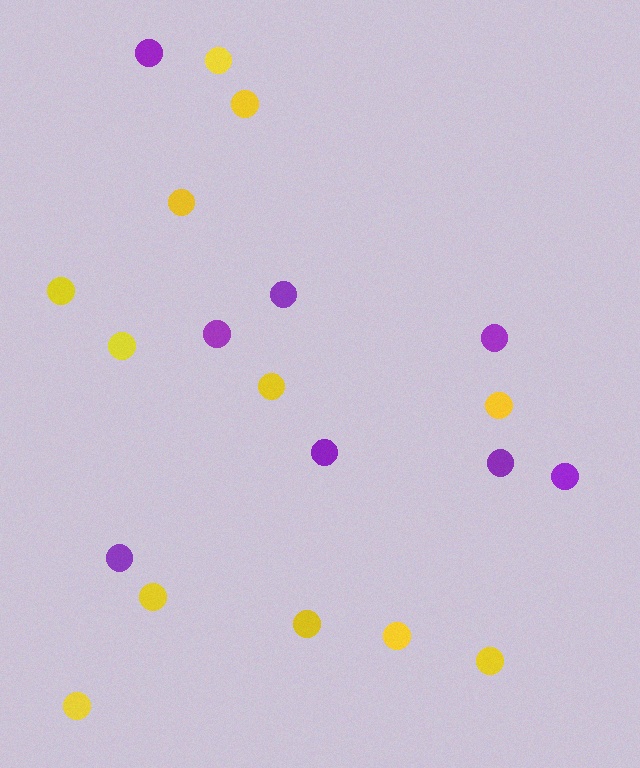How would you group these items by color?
There are 2 groups: one group of yellow circles (12) and one group of purple circles (8).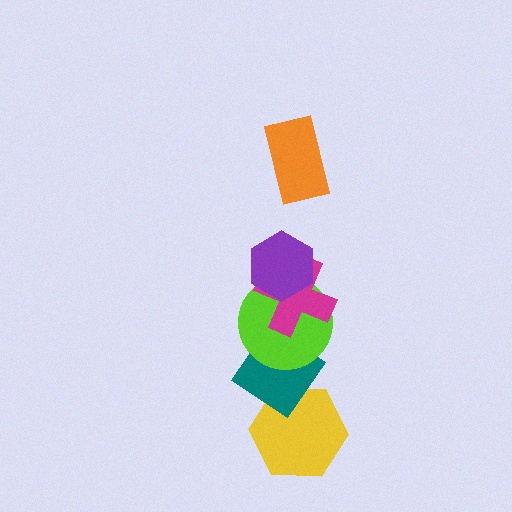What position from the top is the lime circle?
The lime circle is 4th from the top.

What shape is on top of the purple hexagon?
The orange rectangle is on top of the purple hexagon.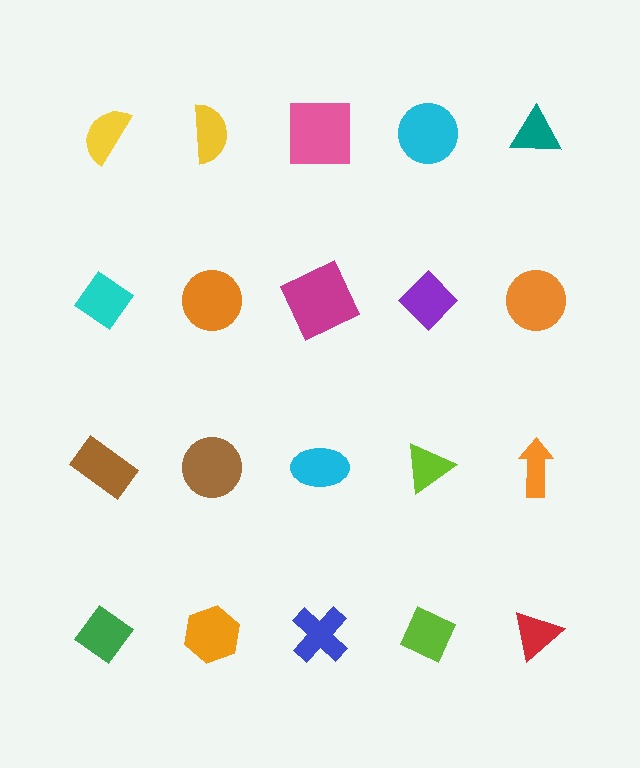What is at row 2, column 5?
An orange circle.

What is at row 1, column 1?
A yellow semicircle.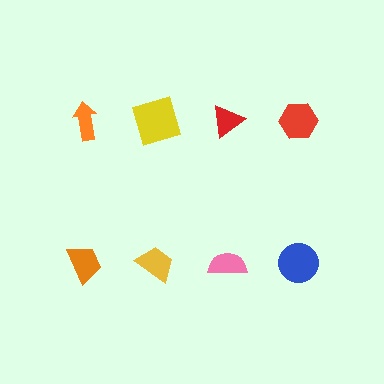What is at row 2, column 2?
A yellow trapezoid.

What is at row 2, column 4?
A blue circle.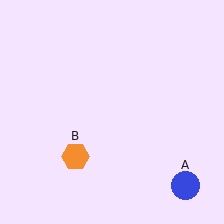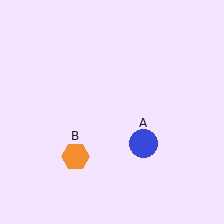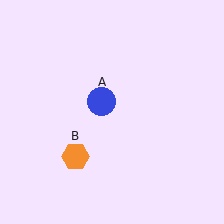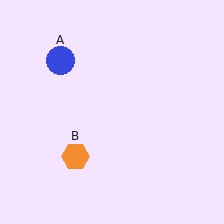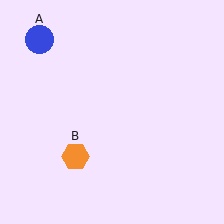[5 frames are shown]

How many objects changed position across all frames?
1 object changed position: blue circle (object A).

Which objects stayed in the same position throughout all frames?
Orange hexagon (object B) remained stationary.